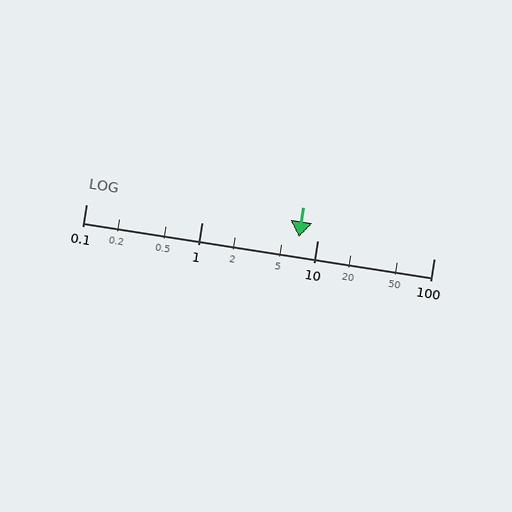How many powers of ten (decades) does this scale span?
The scale spans 3 decades, from 0.1 to 100.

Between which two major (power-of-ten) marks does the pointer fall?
The pointer is between 1 and 10.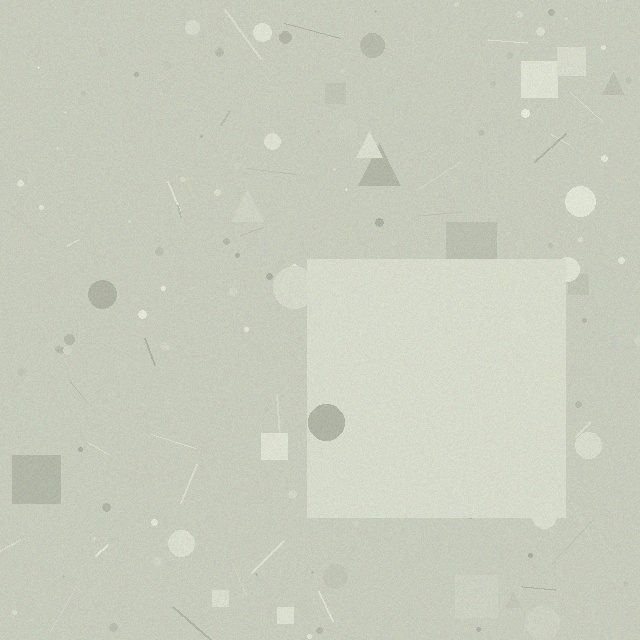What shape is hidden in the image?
A square is hidden in the image.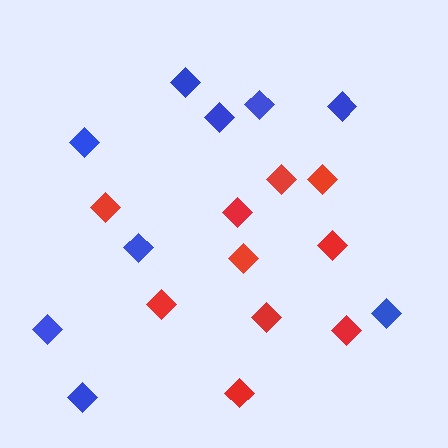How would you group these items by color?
There are 2 groups: one group of blue diamonds (9) and one group of red diamonds (10).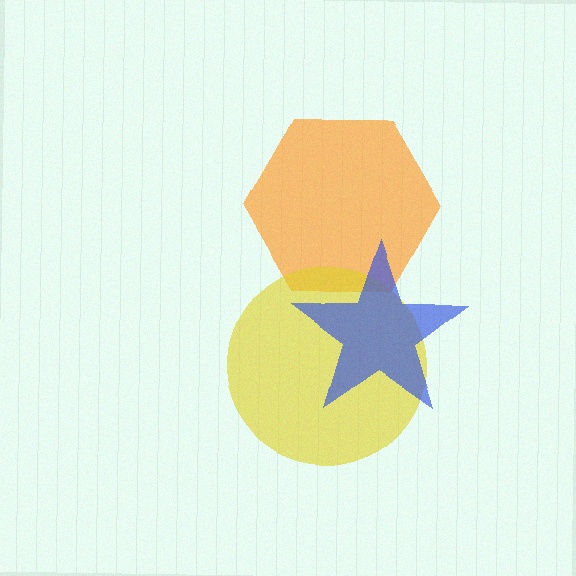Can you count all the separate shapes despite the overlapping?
Yes, there are 3 separate shapes.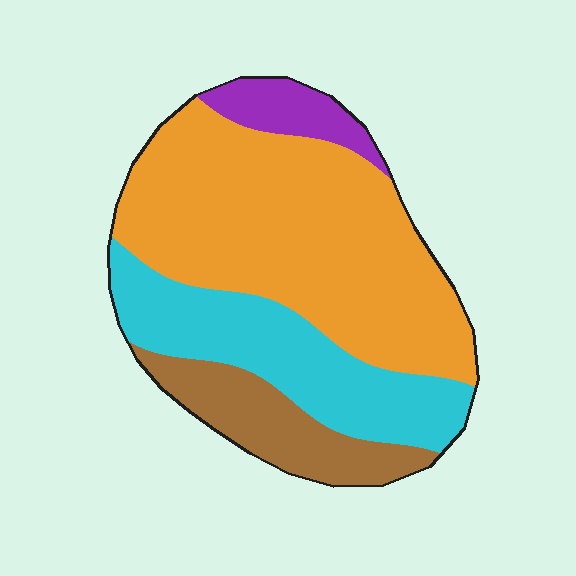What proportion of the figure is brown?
Brown covers roughly 15% of the figure.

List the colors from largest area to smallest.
From largest to smallest: orange, cyan, brown, purple.